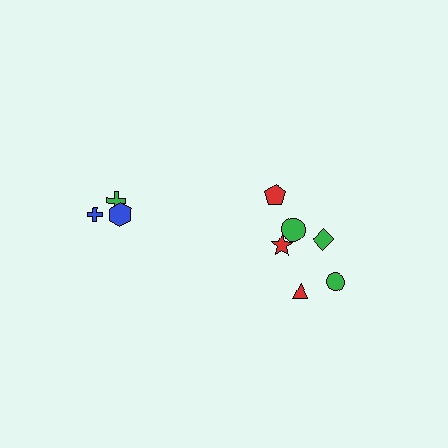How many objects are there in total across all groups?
There are 9 objects.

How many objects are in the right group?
There are 6 objects.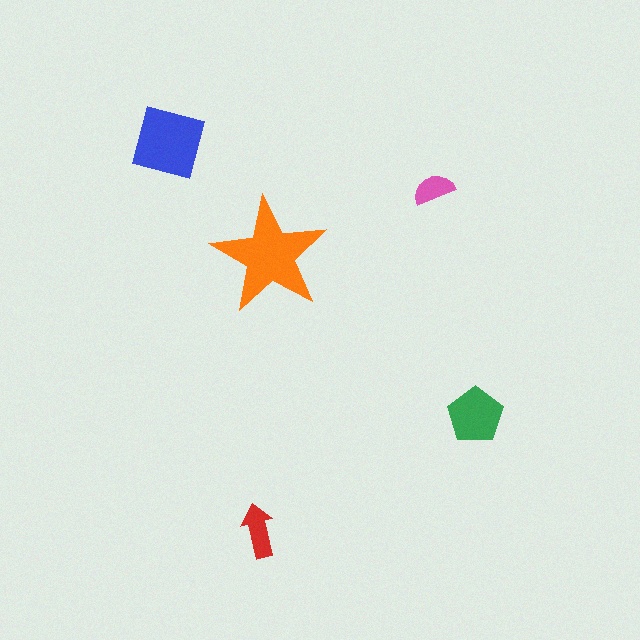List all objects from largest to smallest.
The orange star, the blue square, the green pentagon, the red arrow, the pink semicircle.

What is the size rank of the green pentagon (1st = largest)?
3rd.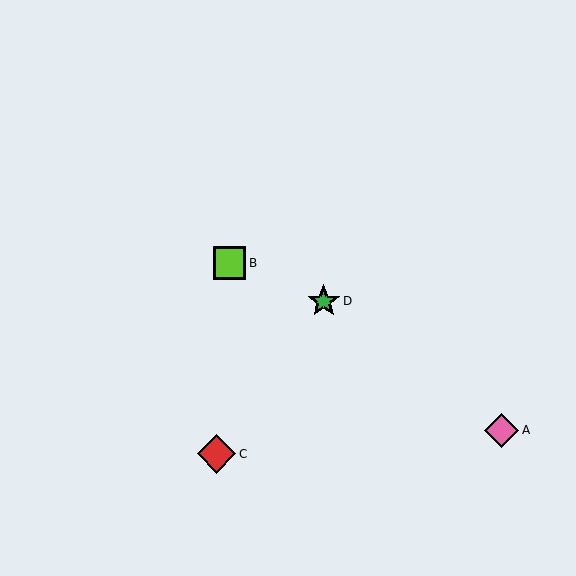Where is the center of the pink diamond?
The center of the pink diamond is at (502, 430).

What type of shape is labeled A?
Shape A is a pink diamond.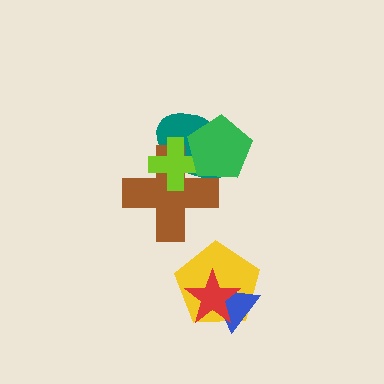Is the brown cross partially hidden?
Yes, it is partially covered by another shape.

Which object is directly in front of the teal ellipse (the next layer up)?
The brown cross is directly in front of the teal ellipse.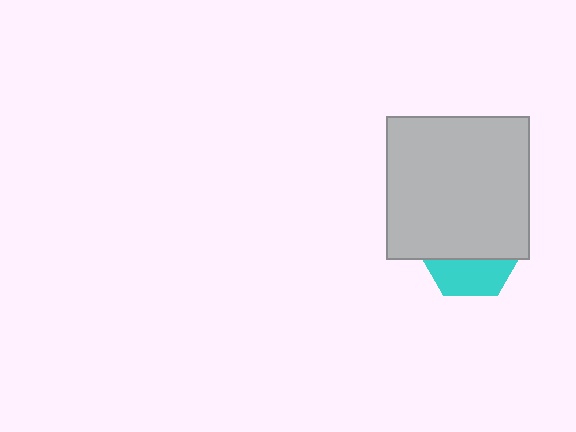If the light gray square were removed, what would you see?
You would see the complete cyan hexagon.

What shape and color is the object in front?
The object in front is a light gray square.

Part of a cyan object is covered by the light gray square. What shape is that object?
It is a hexagon.